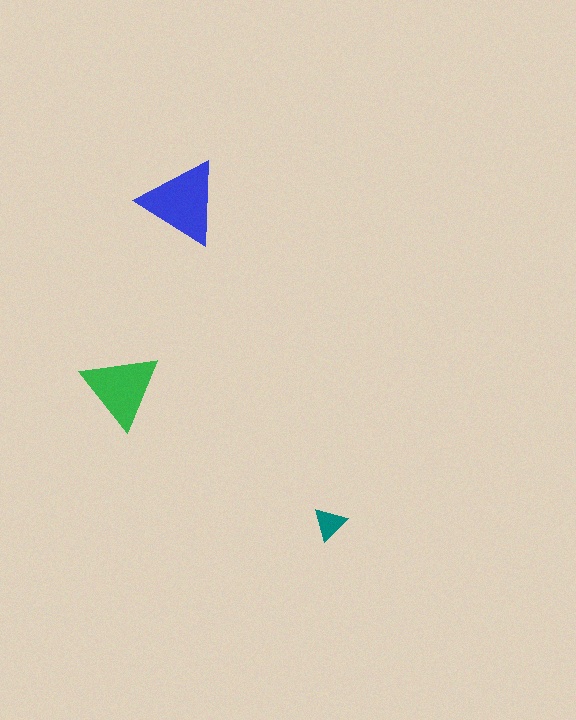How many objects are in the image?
There are 3 objects in the image.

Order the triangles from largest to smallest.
the blue one, the green one, the teal one.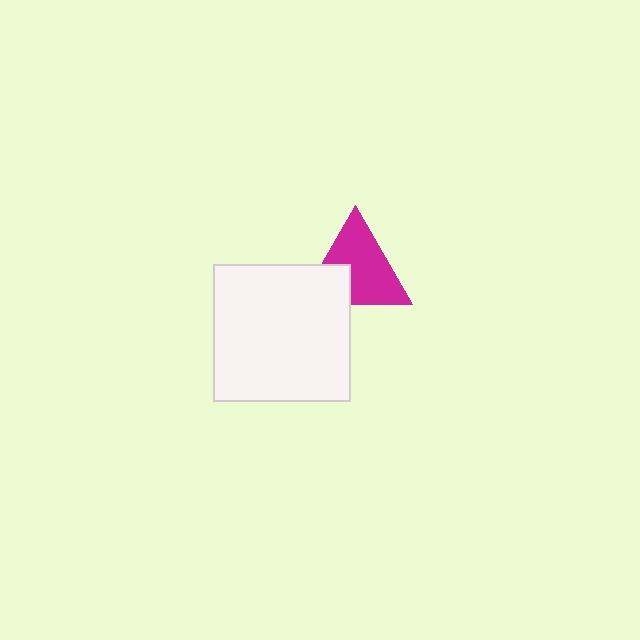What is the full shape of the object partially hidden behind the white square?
The partially hidden object is a magenta triangle.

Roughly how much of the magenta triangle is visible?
Most of it is visible (roughly 70%).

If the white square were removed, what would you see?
You would see the complete magenta triangle.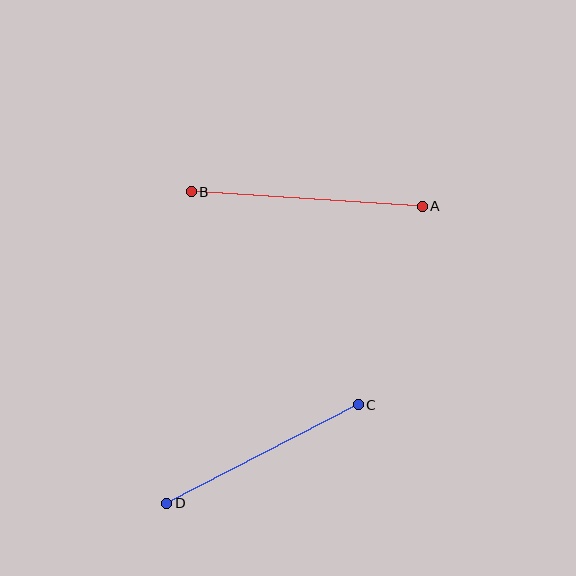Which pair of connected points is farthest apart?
Points A and B are farthest apart.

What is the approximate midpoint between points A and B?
The midpoint is at approximately (307, 199) pixels.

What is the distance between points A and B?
The distance is approximately 232 pixels.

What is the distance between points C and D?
The distance is approximately 215 pixels.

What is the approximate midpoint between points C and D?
The midpoint is at approximately (262, 454) pixels.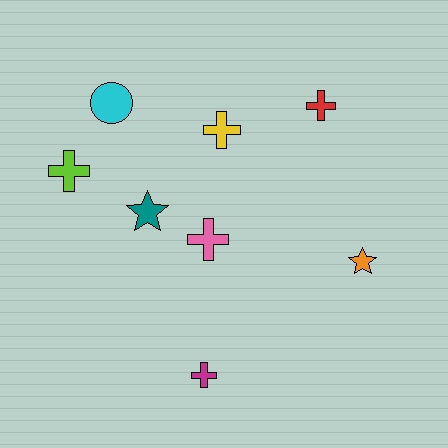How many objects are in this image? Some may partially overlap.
There are 8 objects.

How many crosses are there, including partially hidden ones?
There are 5 crosses.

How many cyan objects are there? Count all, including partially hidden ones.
There is 1 cyan object.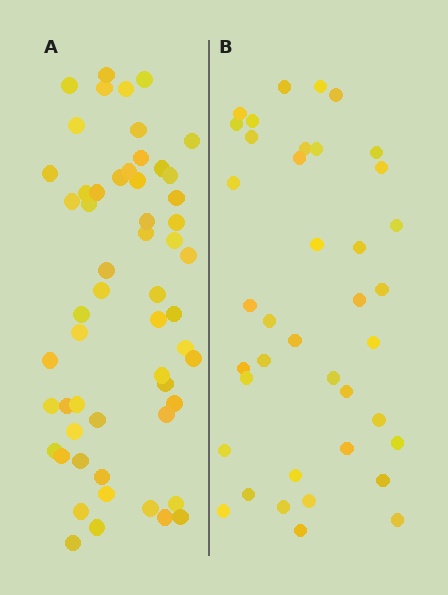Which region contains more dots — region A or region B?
Region A (the left region) has more dots.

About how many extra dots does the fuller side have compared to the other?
Region A has approximately 15 more dots than region B.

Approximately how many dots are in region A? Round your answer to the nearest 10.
About 60 dots. (The exact count is 56, which rounds to 60.)